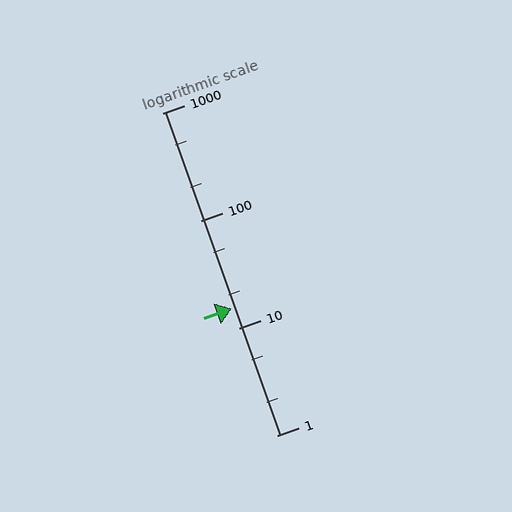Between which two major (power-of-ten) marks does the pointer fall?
The pointer is between 10 and 100.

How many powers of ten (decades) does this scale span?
The scale spans 3 decades, from 1 to 1000.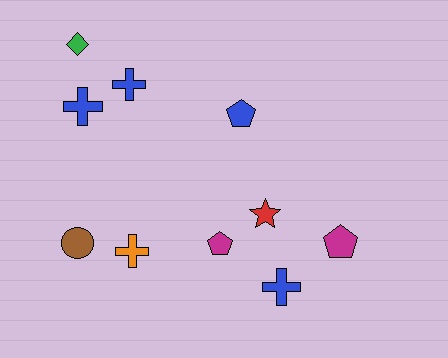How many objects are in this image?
There are 10 objects.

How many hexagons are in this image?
There are no hexagons.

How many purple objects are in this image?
There are no purple objects.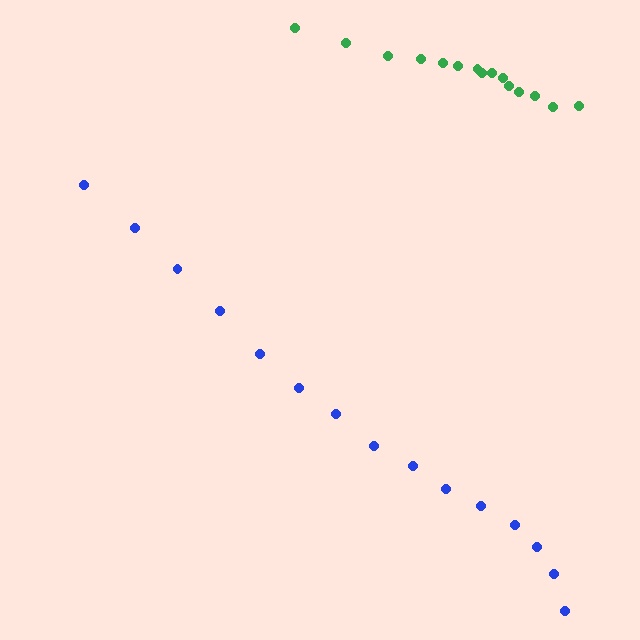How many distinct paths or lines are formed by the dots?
There are 2 distinct paths.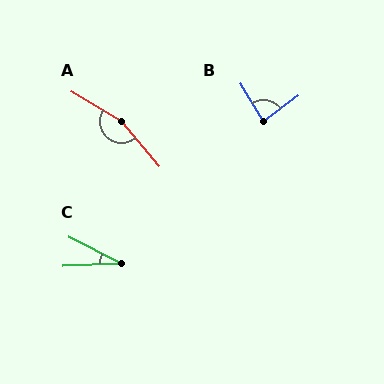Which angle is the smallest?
C, at approximately 29 degrees.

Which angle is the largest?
A, at approximately 161 degrees.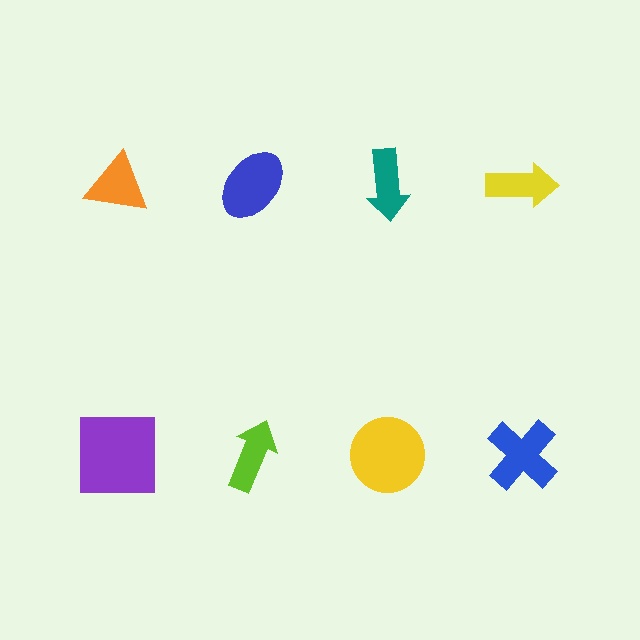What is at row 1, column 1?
An orange triangle.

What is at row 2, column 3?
A yellow circle.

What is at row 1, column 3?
A teal arrow.